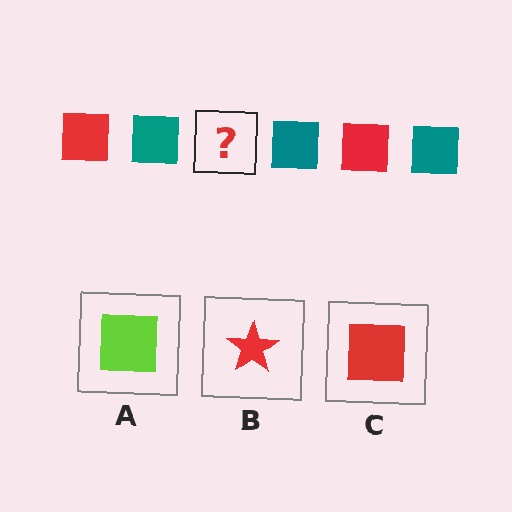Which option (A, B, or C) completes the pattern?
C.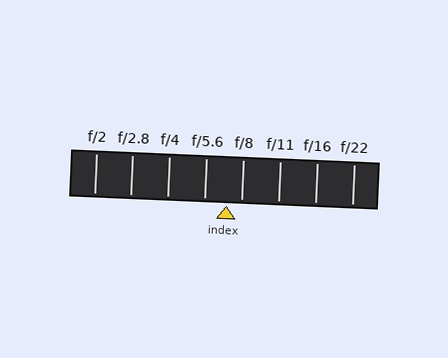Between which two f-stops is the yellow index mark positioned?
The index mark is between f/5.6 and f/8.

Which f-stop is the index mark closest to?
The index mark is closest to f/8.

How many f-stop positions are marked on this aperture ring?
There are 8 f-stop positions marked.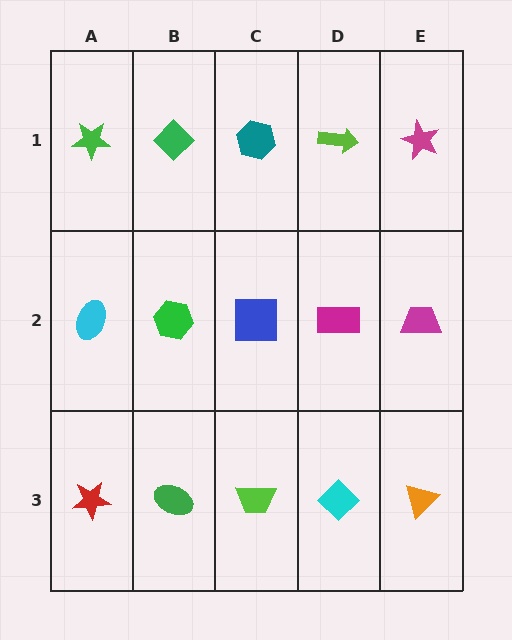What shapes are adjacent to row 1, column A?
A cyan ellipse (row 2, column A), a green diamond (row 1, column B).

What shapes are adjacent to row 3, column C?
A blue square (row 2, column C), a green ellipse (row 3, column B), a cyan diamond (row 3, column D).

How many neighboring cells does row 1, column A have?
2.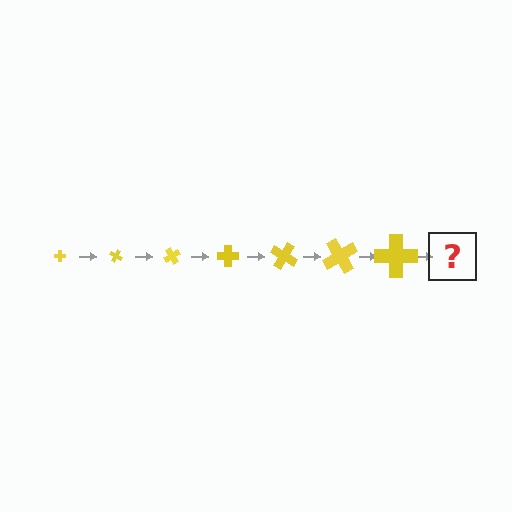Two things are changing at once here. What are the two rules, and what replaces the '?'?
The two rules are that the cross grows larger each step and it rotates 30 degrees each step. The '?' should be a cross, larger than the previous one and rotated 210 degrees from the start.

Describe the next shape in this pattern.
It should be a cross, larger than the previous one and rotated 210 degrees from the start.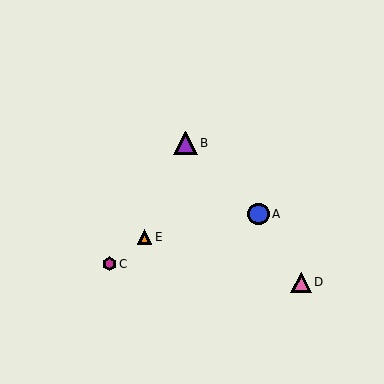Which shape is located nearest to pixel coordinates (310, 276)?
The pink triangle (labeled D) at (301, 282) is nearest to that location.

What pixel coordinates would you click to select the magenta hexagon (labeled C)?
Click at (109, 264) to select the magenta hexagon C.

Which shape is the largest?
The purple triangle (labeled B) is the largest.